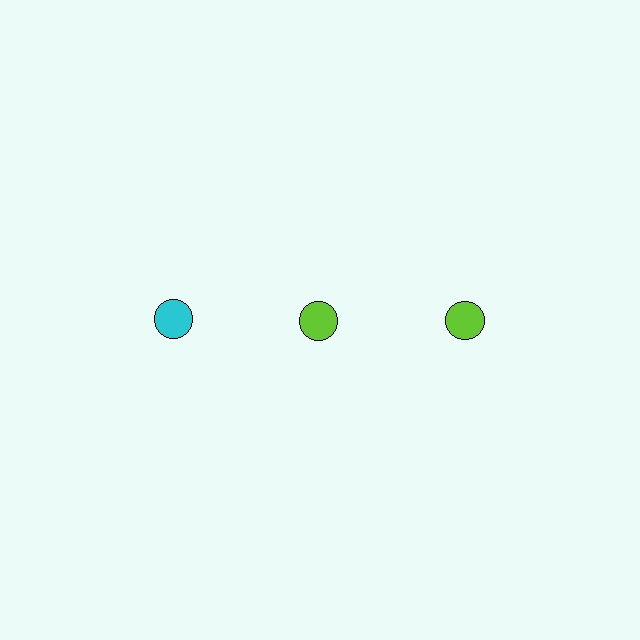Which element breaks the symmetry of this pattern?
The cyan circle in the top row, leftmost column breaks the symmetry. All other shapes are lime circles.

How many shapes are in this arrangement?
There are 3 shapes arranged in a grid pattern.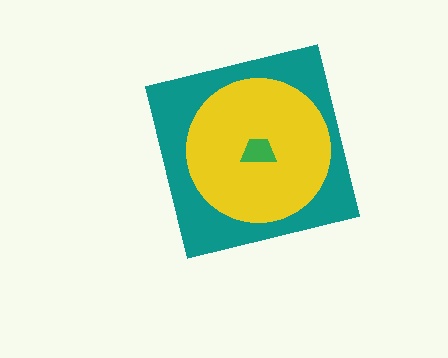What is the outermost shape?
The teal square.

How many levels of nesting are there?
3.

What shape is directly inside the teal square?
The yellow circle.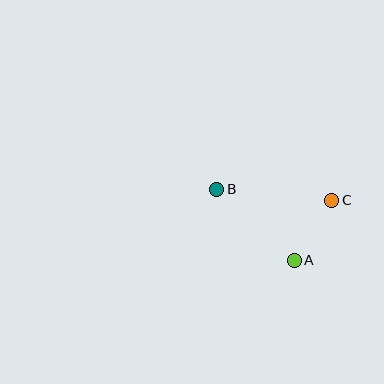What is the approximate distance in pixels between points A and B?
The distance between A and B is approximately 105 pixels.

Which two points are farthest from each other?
Points B and C are farthest from each other.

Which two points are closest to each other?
Points A and C are closest to each other.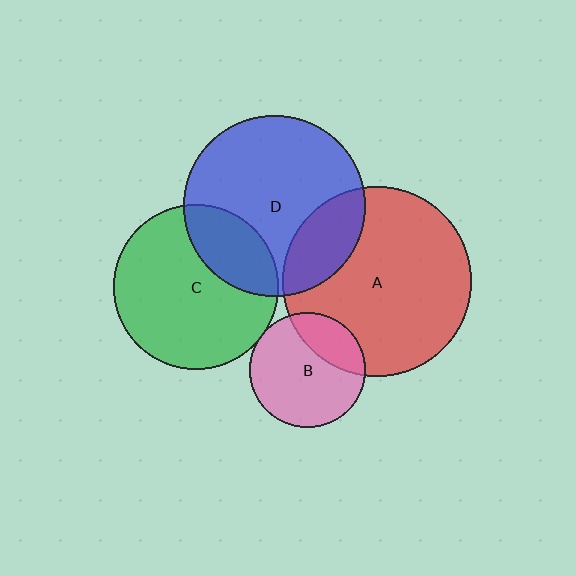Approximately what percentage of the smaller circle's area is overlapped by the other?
Approximately 25%.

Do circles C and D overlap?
Yes.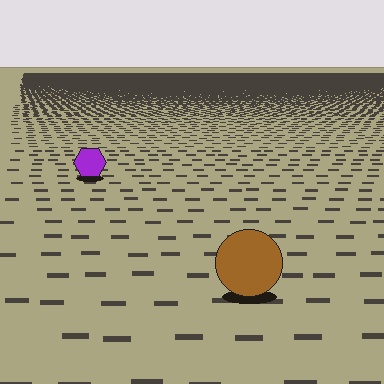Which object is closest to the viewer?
The brown circle is closest. The texture marks near it are larger and more spread out.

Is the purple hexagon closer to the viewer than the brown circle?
No. The brown circle is closer — you can tell from the texture gradient: the ground texture is coarser near it.